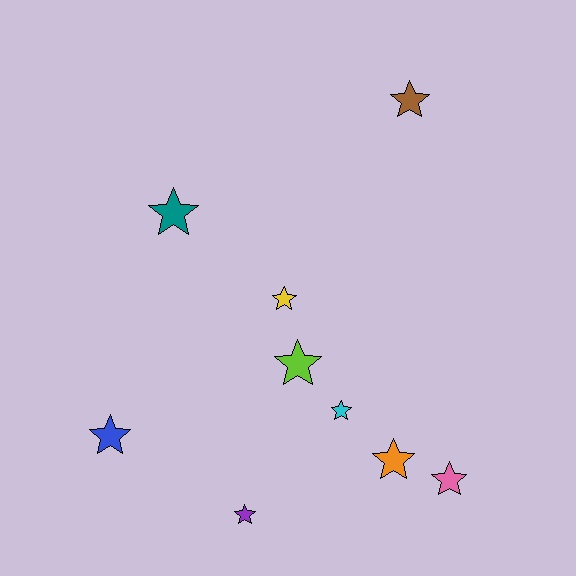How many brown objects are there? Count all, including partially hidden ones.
There is 1 brown object.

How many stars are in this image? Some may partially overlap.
There are 9 stars.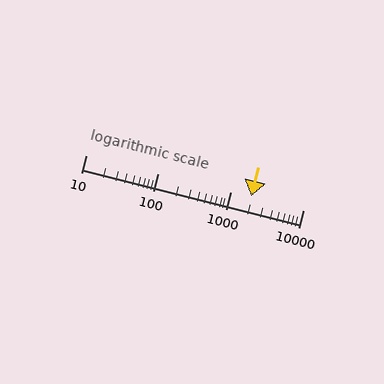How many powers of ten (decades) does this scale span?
The scale spans 3 decades, from 10 to 10000.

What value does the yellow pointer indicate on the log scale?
The pointer indicates approximately 1900.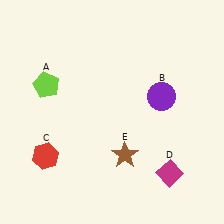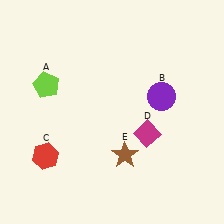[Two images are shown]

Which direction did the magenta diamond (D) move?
The magenta diamond (D) moved up.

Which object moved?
The magenta diamond (D) moved up.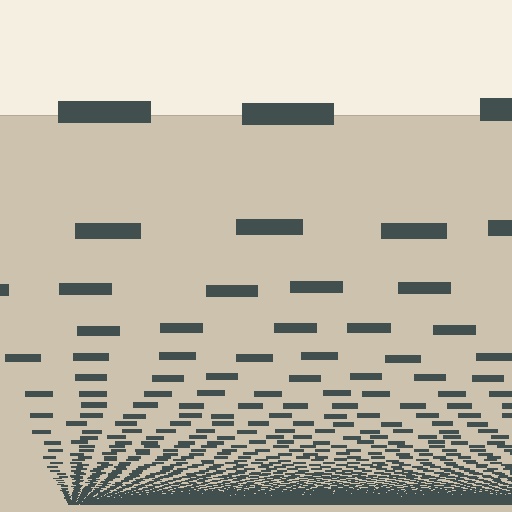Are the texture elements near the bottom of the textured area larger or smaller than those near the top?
Smaller. The gradient is inverted — elements near the bottom are smaller and denser.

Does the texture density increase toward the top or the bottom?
Density increases toward the bottom.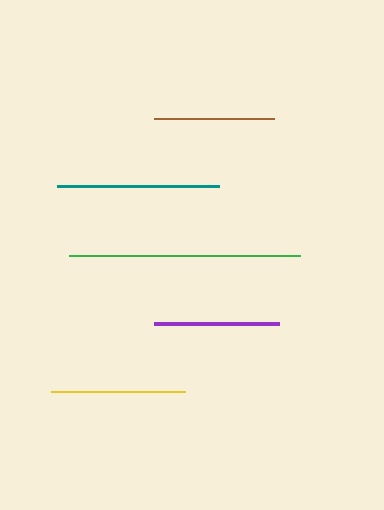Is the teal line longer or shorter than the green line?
The green line is longer than the teal line.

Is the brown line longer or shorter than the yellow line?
The yellow line is longer than the brown line.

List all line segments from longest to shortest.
From longest to shortest: green, teal, yellow, purple, brown.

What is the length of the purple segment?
The purple segment is approximately 124 pixels long.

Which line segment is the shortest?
The brown line is the shortest at approximately 119 pixels.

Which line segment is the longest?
The green line is the longest at approximately 230 pixels.